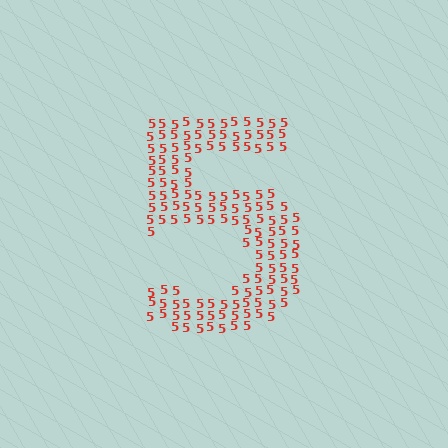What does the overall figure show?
The overall figure shows the digit 5.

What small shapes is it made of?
It is made of small digit 5's.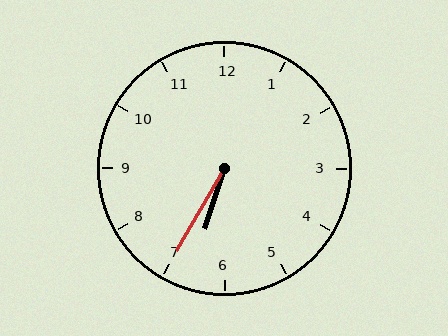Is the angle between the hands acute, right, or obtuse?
It is acute.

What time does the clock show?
6:35.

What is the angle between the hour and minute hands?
Approximately 12 degrees.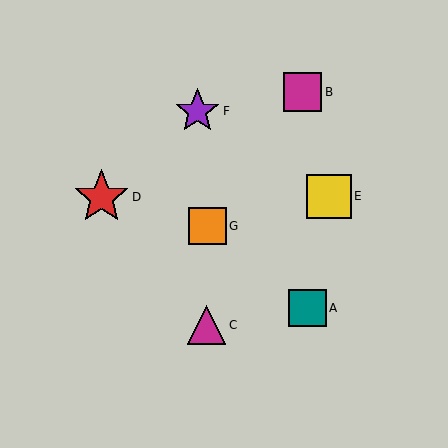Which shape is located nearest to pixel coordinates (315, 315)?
The teal square (labeled A) at (307, 308) is nearest to that location.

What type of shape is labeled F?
Shape F is a purple star.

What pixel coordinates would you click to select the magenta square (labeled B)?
Click at (303, 92) to select the magenta square B.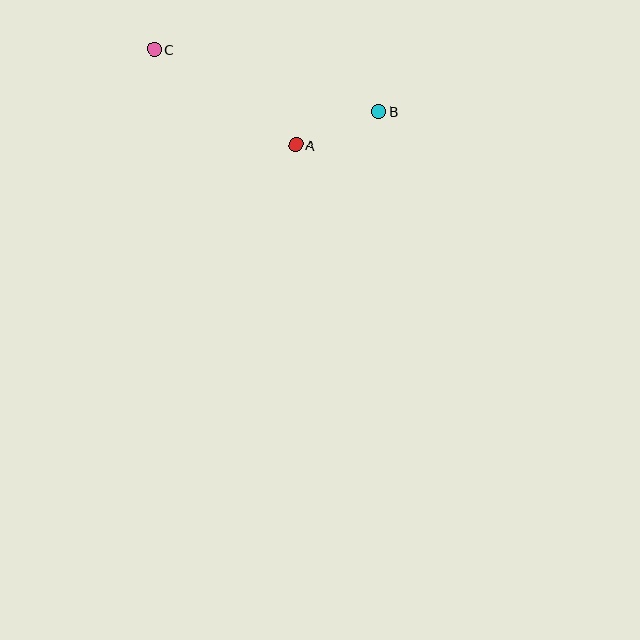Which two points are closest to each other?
Points A and B are closest to each other.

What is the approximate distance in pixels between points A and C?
The distance between A and C is approximately 171 pixels.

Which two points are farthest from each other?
Points B and C are farthest from each other.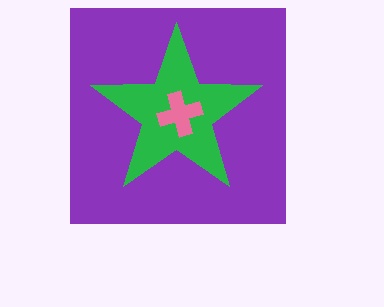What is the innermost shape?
The pink cross.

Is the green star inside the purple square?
Yes.